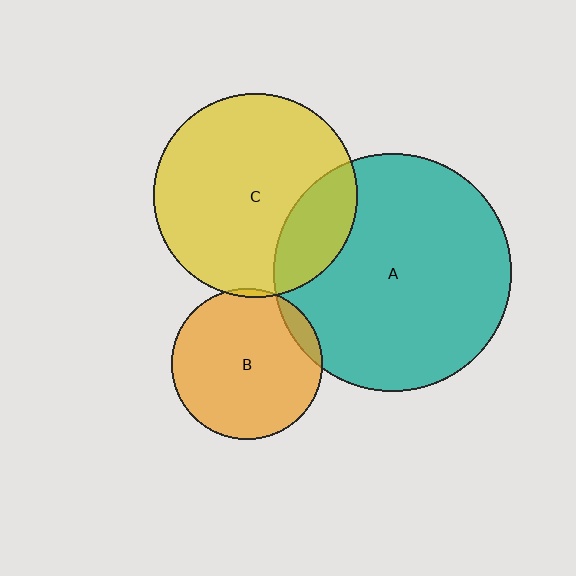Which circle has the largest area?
Circle A (teal).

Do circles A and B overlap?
Yes.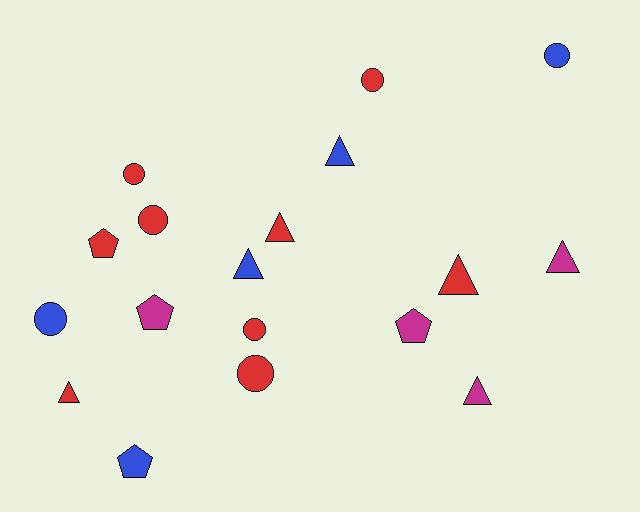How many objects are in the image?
There are 18 objects.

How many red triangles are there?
There are 3 red triangles.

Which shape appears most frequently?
Triangle, with 7 objects.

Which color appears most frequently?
Red, with 9 objects.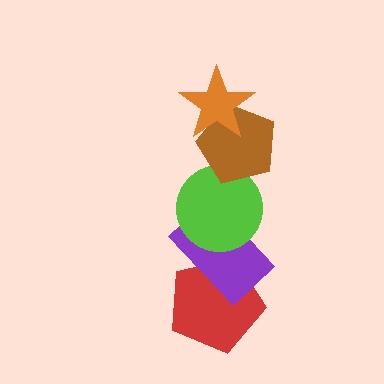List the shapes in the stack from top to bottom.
From top to bottom: the orange star, the brown pentagon, the lime circle, the purple rectangle, the red pentagon.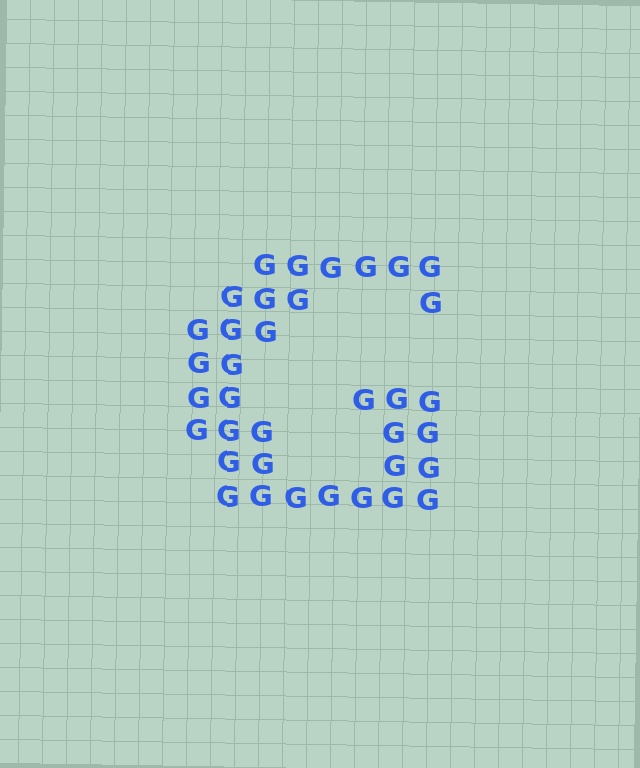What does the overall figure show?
The overall figure shows the letter G.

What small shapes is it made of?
It is made of small letter G's.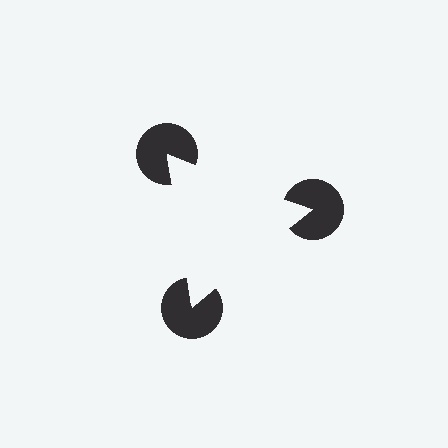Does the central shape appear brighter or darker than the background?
It typically appears slightly brighter than the background, even though no actual brightness change is drawn.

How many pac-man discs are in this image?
There are 3 — one at each vertex of the illusory triangle.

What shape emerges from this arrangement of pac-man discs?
An illusory triangle — its edges are inferred from the aligned wedge cuts in the pac-man discs, not physically drawn.